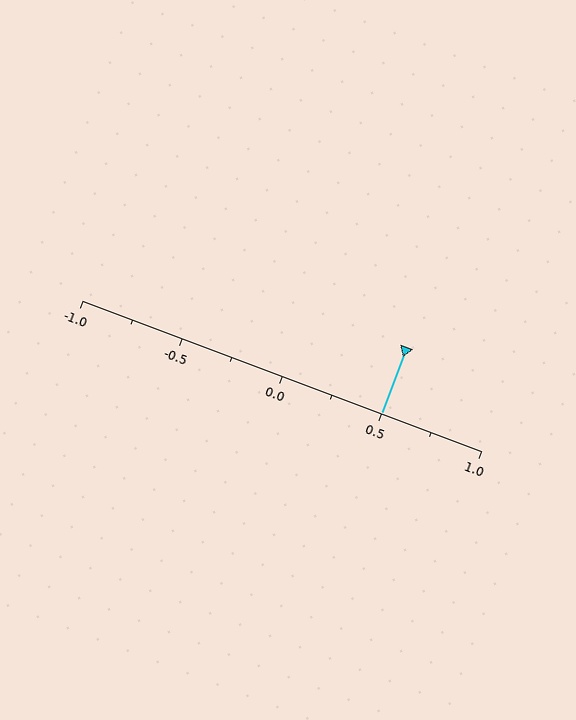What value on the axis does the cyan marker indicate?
The marker indicates approximately 0.5.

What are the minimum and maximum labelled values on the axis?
The axis runs from -1.0 to 1.0.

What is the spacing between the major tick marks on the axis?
The major ticks are spaced 0.5 apart.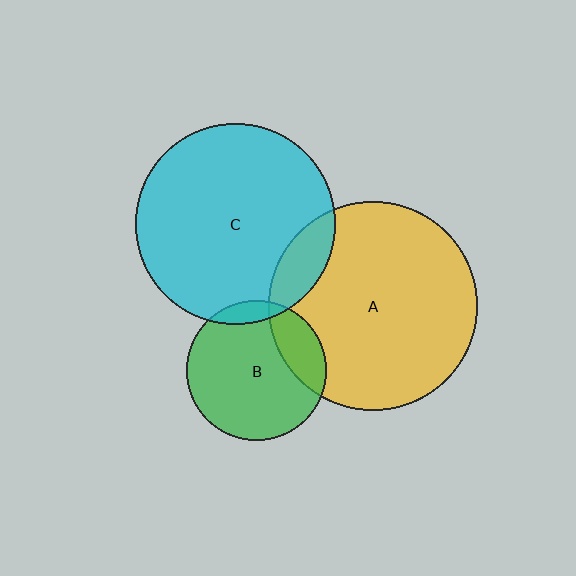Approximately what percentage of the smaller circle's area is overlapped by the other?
Approximately 10%.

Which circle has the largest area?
Circle A (yellow).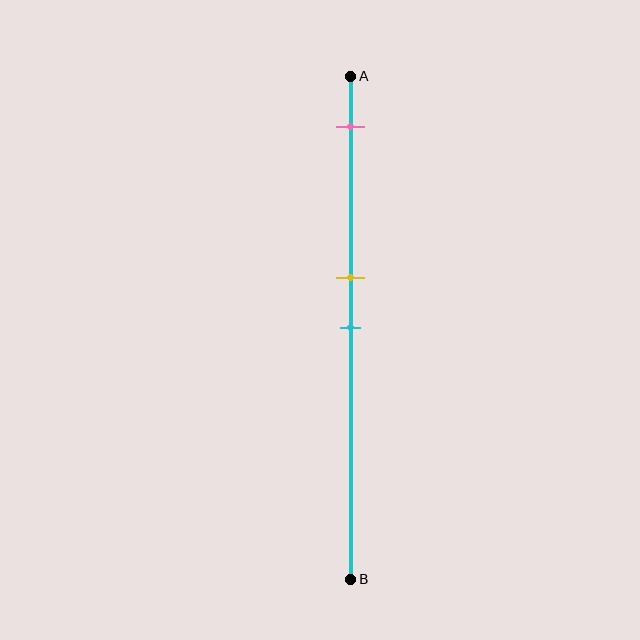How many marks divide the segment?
There are 3 marks dividing the segment.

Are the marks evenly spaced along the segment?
No, the marks are not evenly spaced.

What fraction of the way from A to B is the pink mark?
The pink mark is approximately 10% (0.1) of the way from A to B.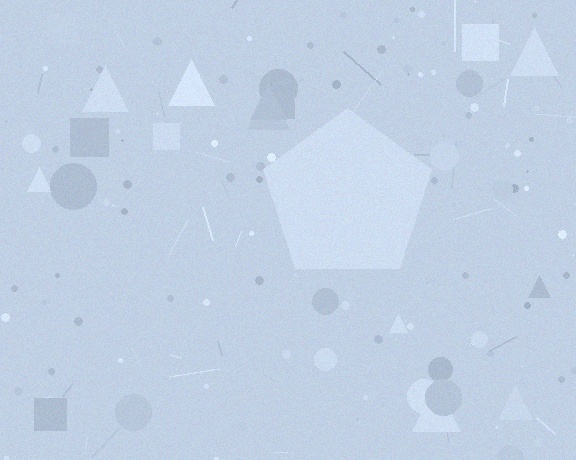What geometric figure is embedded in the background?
A pentagon is embedded in the background.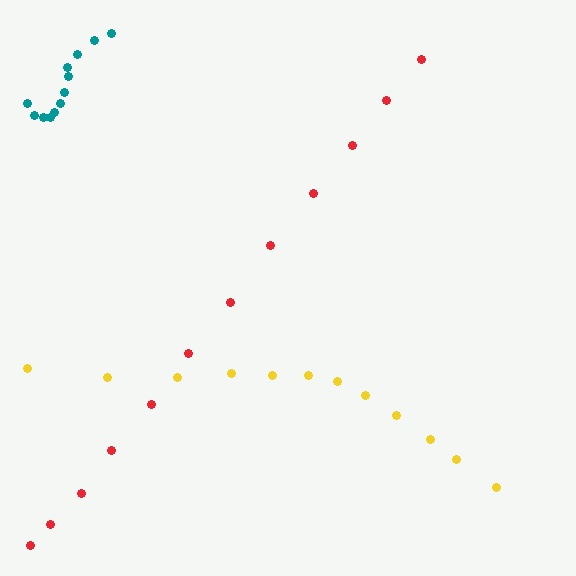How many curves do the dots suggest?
There are 3 distinct paths.